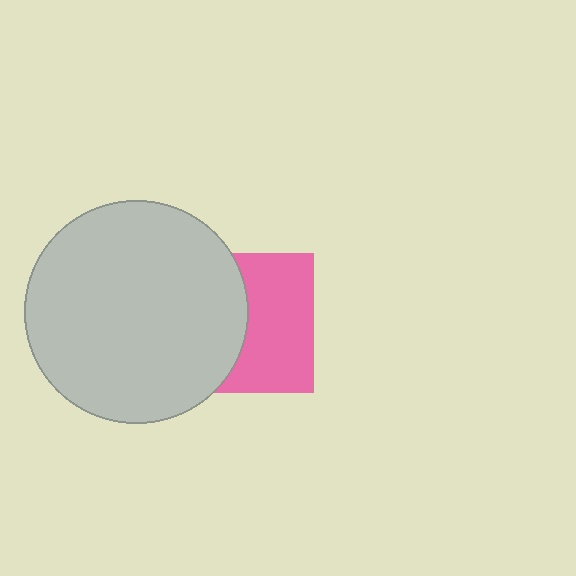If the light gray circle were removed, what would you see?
You would see the complete pink square.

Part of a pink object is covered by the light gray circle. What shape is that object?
It is a square.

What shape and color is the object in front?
The object in front is a light gray circle.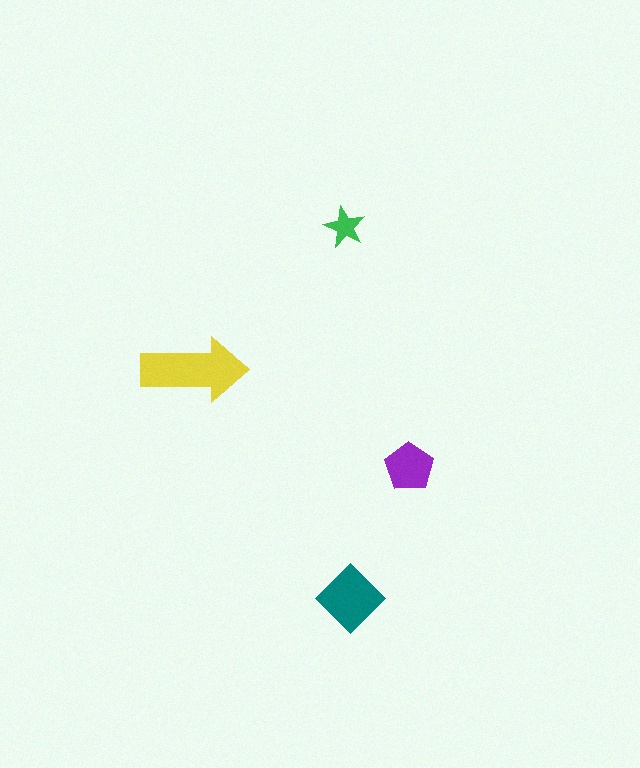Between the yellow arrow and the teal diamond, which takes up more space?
The yellow arrow.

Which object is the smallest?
The green star.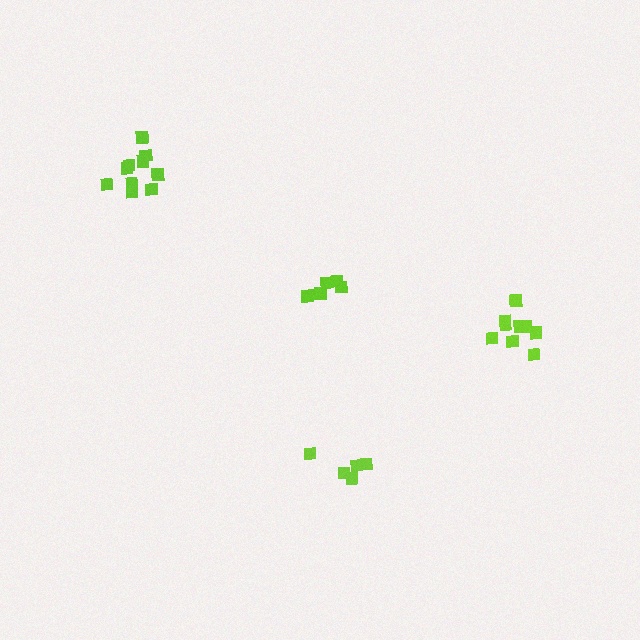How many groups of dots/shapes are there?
There are 4 groups.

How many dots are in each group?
Group 1: 5 dots, Group 2: 10 dots, Group 3: 9 dots, Group 4: 5 dots (29 total).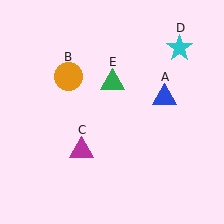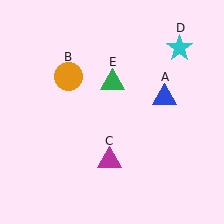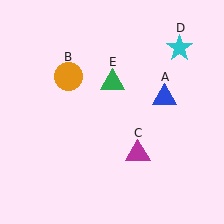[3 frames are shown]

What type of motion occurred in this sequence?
The magenta triangle (object C) rotated counterclockwise around the center of the scene.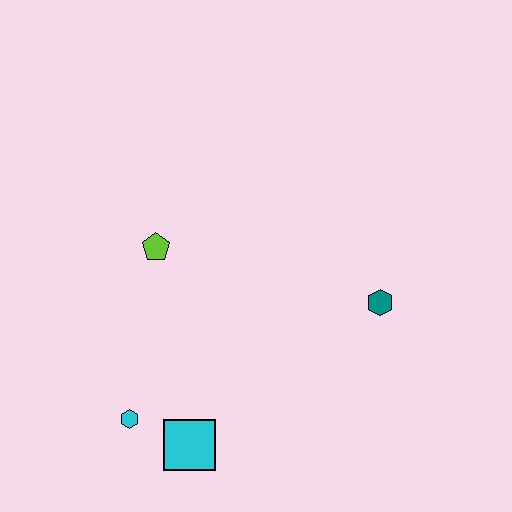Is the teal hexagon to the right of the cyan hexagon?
Yes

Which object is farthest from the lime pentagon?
The teal hexagon is farthest from the lime pentagon.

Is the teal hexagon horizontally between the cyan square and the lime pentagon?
No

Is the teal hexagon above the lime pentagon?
No